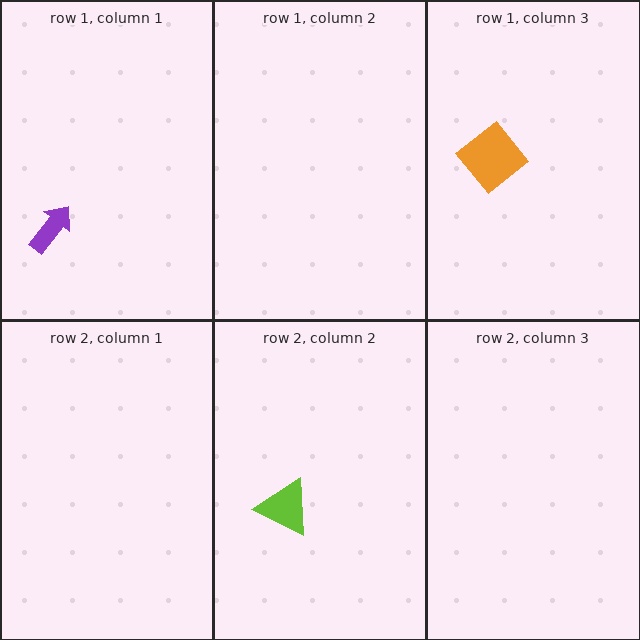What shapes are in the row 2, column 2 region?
The lime triangle.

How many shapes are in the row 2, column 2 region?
1.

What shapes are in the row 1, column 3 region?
The orange diamond.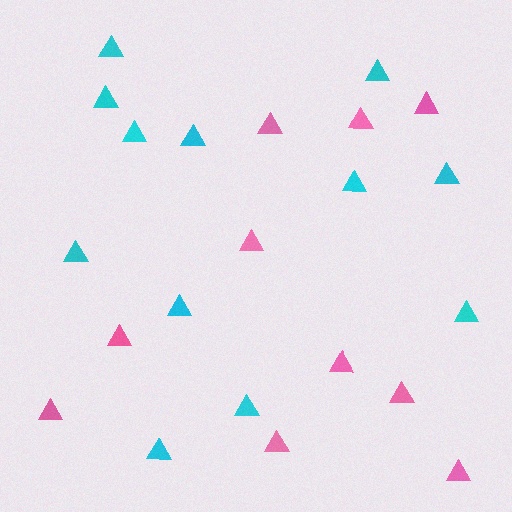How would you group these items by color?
There are 2 groups: one group of pink triangles (10) and one group of cyan triangles (12).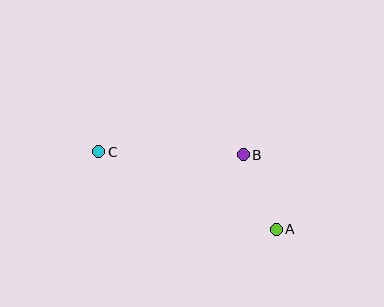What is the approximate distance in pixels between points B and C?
The distance between B and C is approximately 145 pixels.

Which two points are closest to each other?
Points A and B are closest to each other.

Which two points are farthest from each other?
Points A and C are farthest from each other.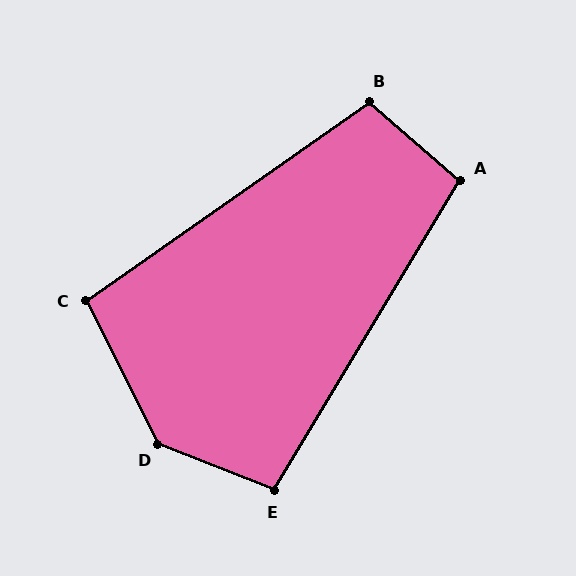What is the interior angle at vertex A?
Approximately 100 degrees (obtuse).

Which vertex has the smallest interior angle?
C, at approximately 98 degrees.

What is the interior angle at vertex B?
Approximately 104 degrees (obtuse).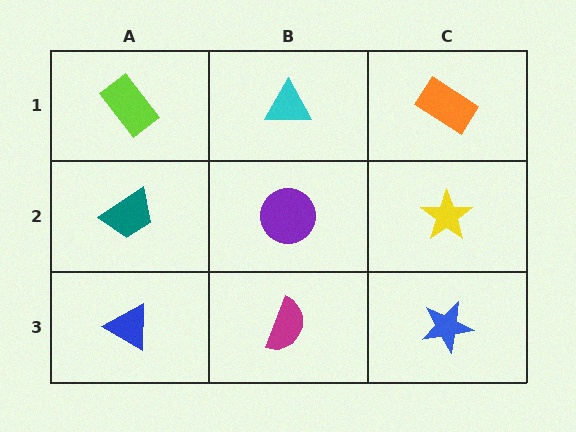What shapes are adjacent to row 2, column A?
A lime rectangle (row 1, column A), a blue triangle (row 3, column A), a purple circle (row 2, column B).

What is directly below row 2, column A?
A blue triangle.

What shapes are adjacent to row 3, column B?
A purple circle (row 2, column B), a blue triangle (row 3, column A), a blue star (row 3, column C).